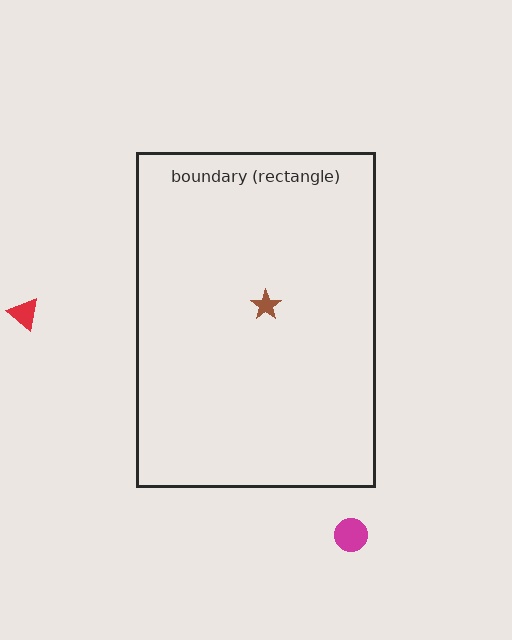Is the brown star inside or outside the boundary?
Inside.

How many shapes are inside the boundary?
1 inside, 2 outside.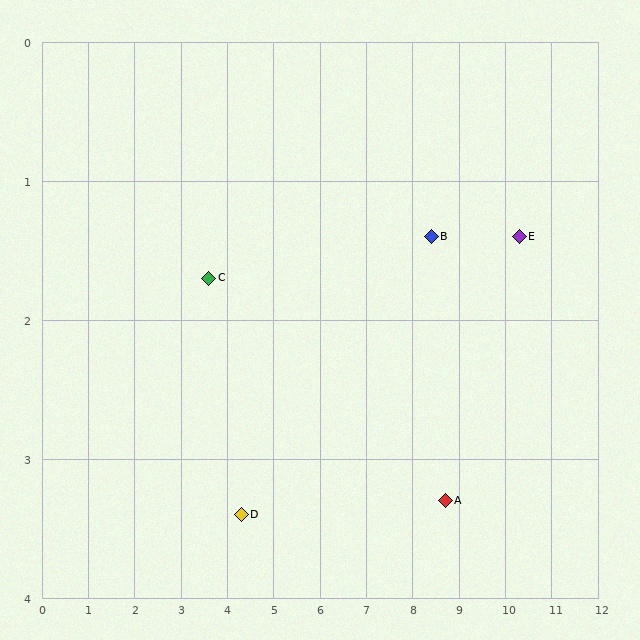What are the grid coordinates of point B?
Point B is at approximately (8.4, 1.4).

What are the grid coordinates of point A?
Point A is at approximately (8.7, 3.3).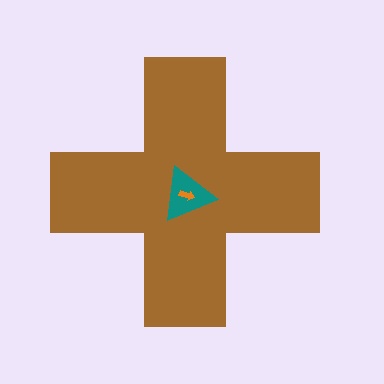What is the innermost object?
The orange arrow.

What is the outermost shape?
The brown cross.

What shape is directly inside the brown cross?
The teal triangle.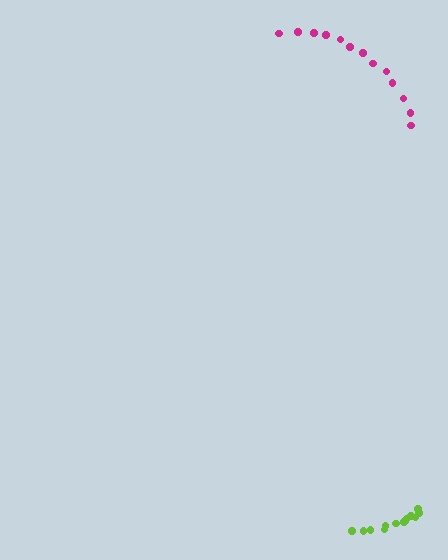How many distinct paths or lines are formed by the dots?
There are 2 distinct paths.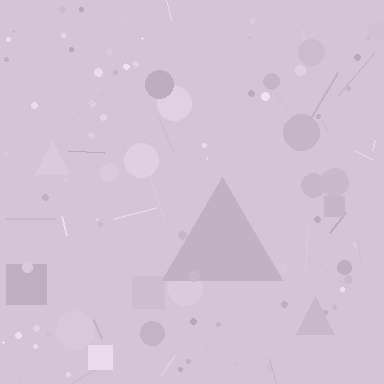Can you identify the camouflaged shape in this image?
The camouflaged shape is a triangle.